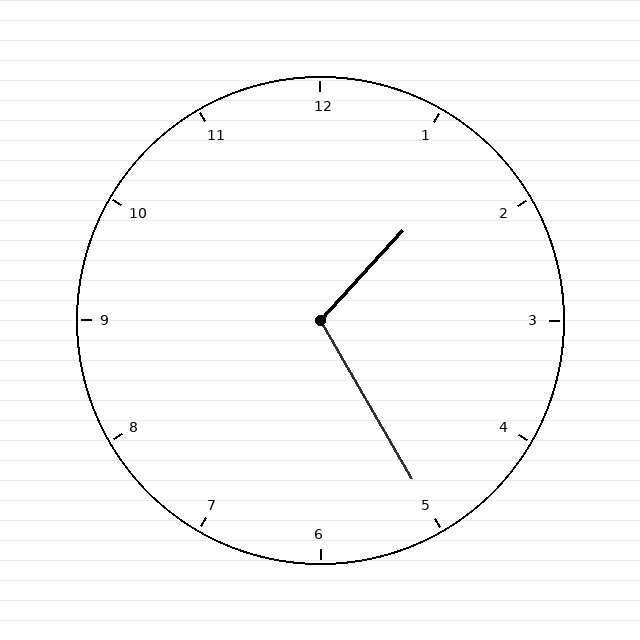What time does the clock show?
1:25.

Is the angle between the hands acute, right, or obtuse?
It is obtuse.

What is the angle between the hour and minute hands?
Approximately 108 degrees.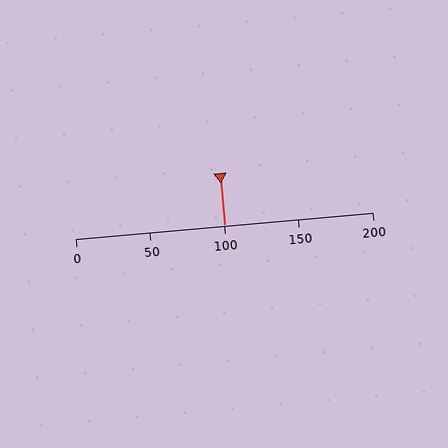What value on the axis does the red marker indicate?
The marker indicates approximately 100.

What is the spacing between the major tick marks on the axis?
The major ticks are spaced 50 apart.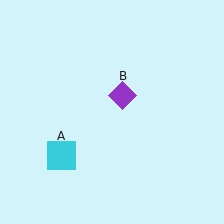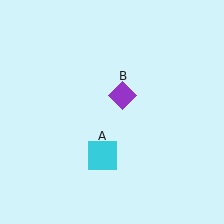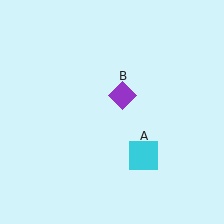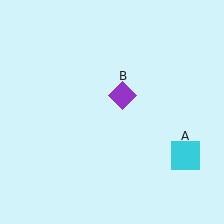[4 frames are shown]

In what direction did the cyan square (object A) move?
The cyan square (object A) moved right.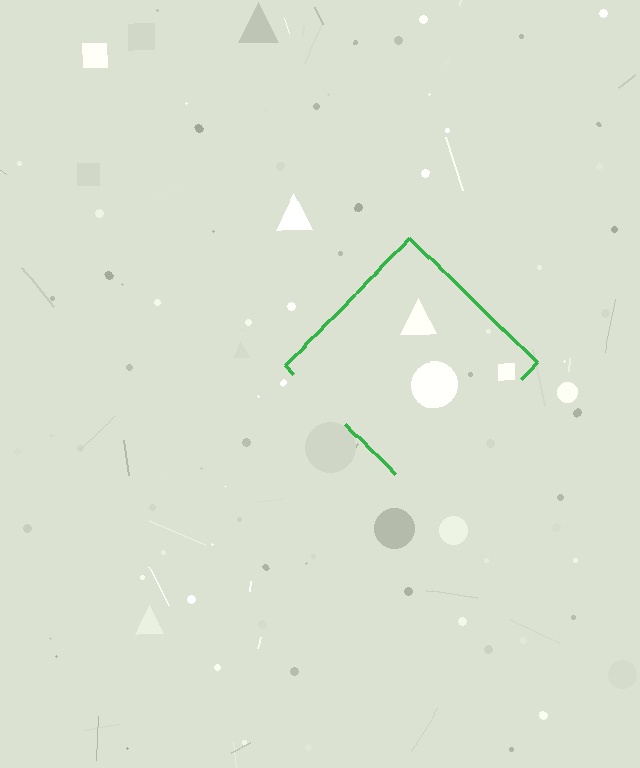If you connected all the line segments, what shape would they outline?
They would outline a diamond.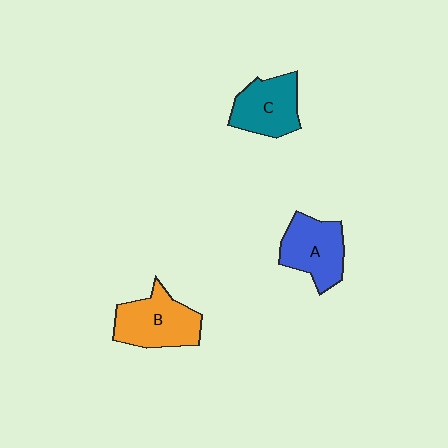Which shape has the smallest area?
Shape C (teal).